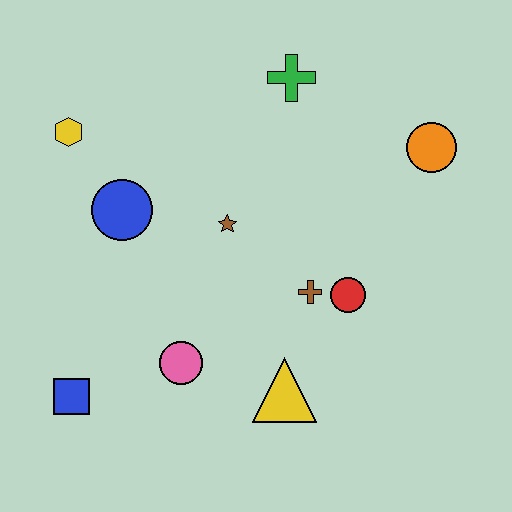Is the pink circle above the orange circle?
No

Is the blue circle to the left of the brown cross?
Yes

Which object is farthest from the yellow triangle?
The yellow hexagon is farthest from the yellow triangle.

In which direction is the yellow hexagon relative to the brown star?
The yellow hexagon is to the left of the brown star.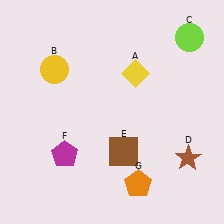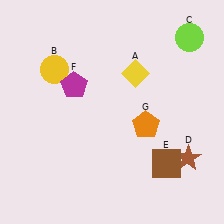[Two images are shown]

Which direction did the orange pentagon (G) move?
The orange pentagon (G) moved up.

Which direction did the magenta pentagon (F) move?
The magenta pentagon (F) moved up.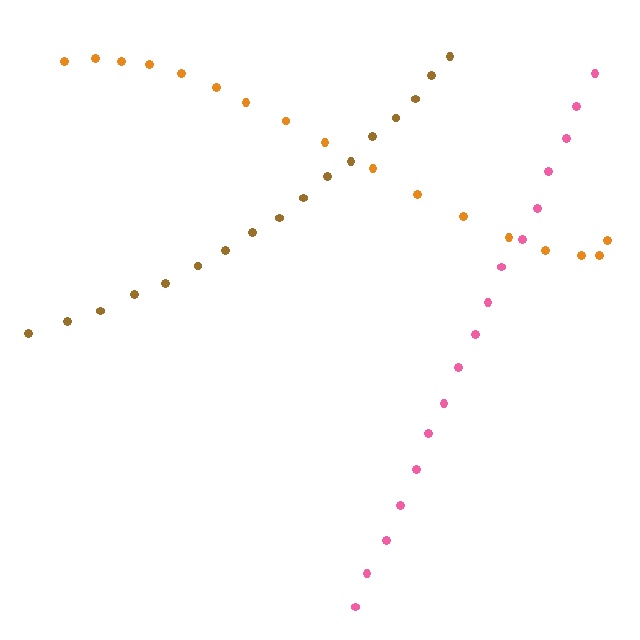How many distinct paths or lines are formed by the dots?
There are 3 distinct paths.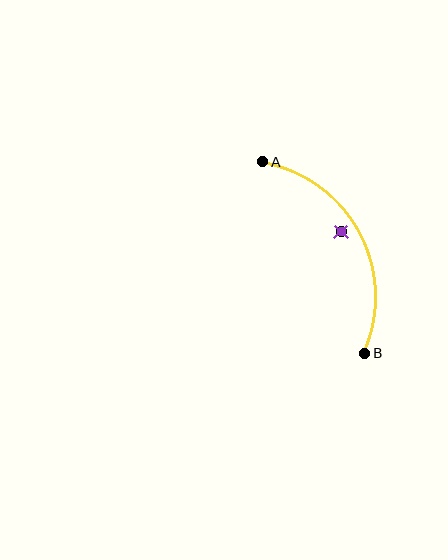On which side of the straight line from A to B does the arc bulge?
The arc bulges to the right of the straight line connecting A and B.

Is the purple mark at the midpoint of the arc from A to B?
No — the purple mark does not lie on the arc at all. It sits slightly inside the curve.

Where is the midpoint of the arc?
The arc midpoint is the point on the curve farthest from the straight line joining A and B. It sits to the right of that line.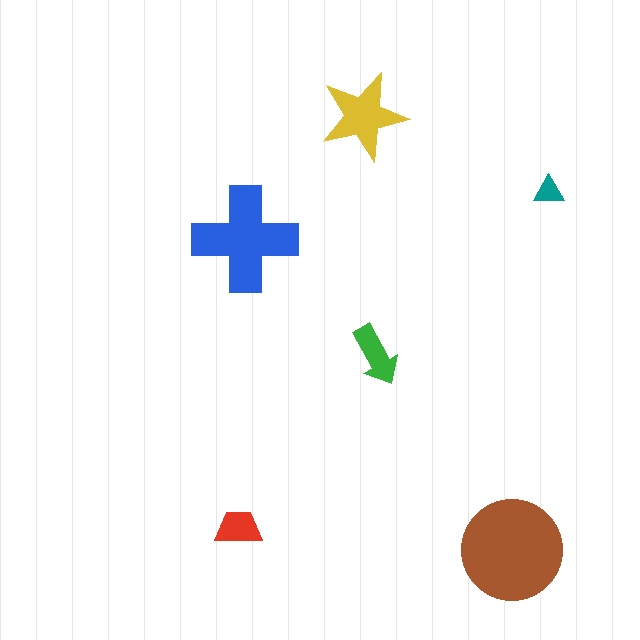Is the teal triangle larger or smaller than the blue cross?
Smaller.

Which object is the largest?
The brown circle.